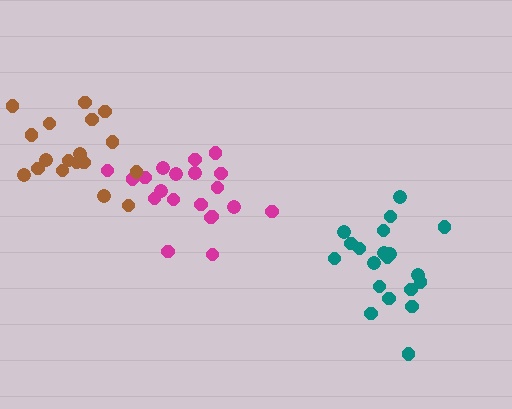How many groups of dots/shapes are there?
There are 3 groups.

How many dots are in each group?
Group 1: 20 dots, Group 2: 20 dots, Group 3: 18 dots (58 total).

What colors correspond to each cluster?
The clusters are colored: teal, magenta, brown.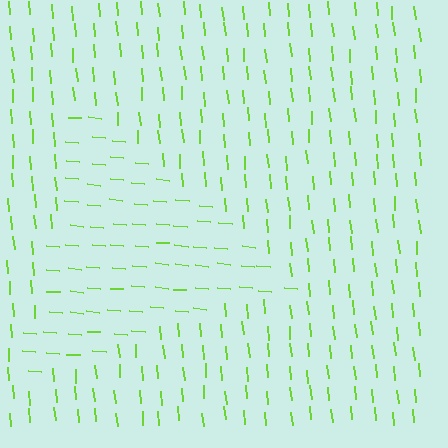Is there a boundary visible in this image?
Yes, there is a texture boundary formed by a change in line orientation.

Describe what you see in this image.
The image is filled with small lime line segments. A triangle region in the image has lines oriented differently from the surrounding lines, creating a visible texture boundary.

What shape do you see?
I see a triangle.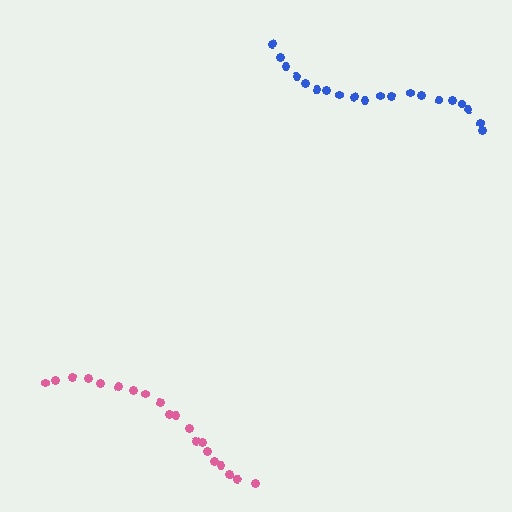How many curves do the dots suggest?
There are 2 distinct paths.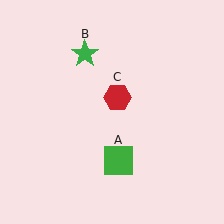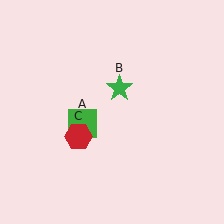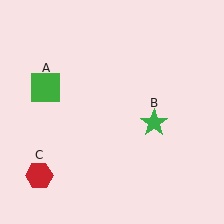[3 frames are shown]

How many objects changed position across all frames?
3 objects changed position: green square (object A), green star (object B), red hexagon (object C).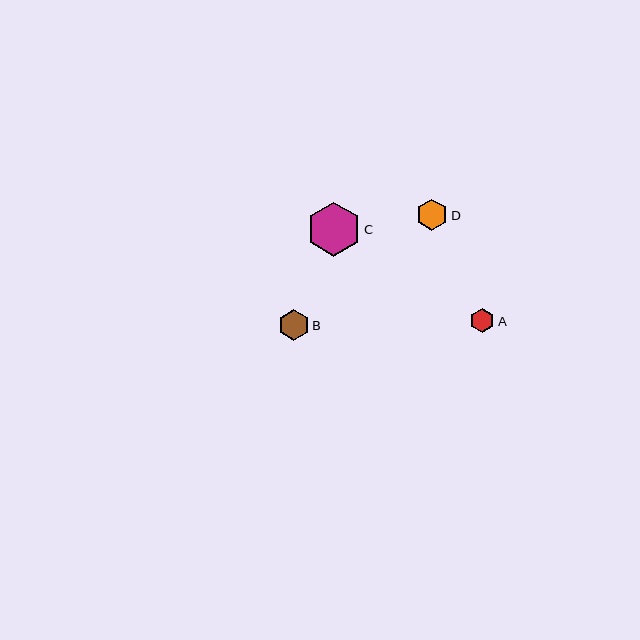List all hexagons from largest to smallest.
From largest to smallest: C, D, B, A.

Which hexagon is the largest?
Hexagon C is the largest with a size of approximately 54 pixels.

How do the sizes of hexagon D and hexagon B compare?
Hexagon D and hexagon B are approximately the same size.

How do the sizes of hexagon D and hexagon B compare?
Hexagon D and hexagon B are approximately the same size.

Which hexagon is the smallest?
Hexagon A is the smallest with a size of approximately 24 pixels.